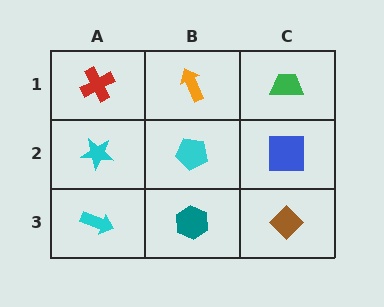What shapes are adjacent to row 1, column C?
A blue square (row 2, column C), an orange arrow (row 1, column B).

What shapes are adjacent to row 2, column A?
A red cross (row 1, column A), a cyan arrow (row 3, column A), a cyan pentagon (row 2, column B).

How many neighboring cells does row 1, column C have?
2.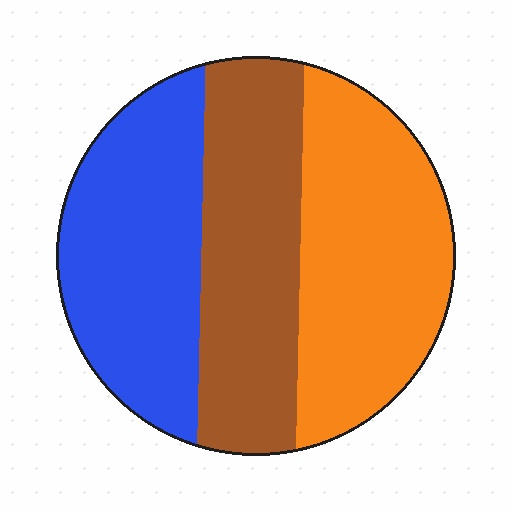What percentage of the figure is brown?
Brown covers roughly 30% of the figure.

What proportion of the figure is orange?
Orange covers roughly 35% of the figure.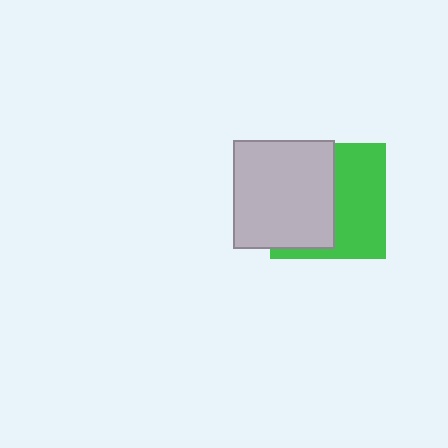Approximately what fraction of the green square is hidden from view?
Roughly 52% of the green square is hidden behind the light gray rectangle.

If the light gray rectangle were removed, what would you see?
You would see the complete green square.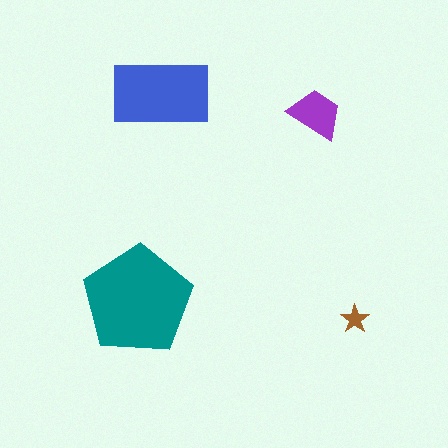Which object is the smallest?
The brown star.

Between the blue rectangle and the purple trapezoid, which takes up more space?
The blue rectangle.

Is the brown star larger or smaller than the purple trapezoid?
Smaller.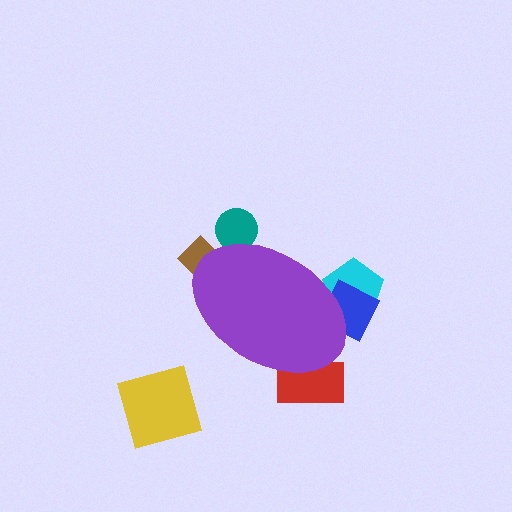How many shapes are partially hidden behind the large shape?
5 shapes are partially hidden.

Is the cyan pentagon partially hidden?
Yes, the cyan pentagon is partially hidden behind the purple ellipse.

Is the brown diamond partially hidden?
Yes, the brown diamond is partially hidden behind the purple ellipse.